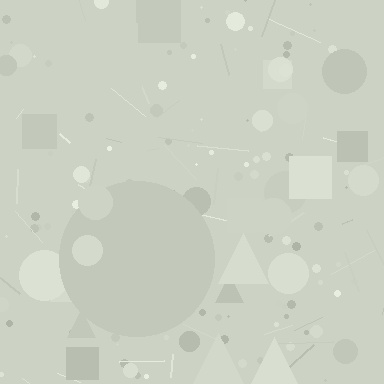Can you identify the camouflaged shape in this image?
The camouflaged shape is a circle.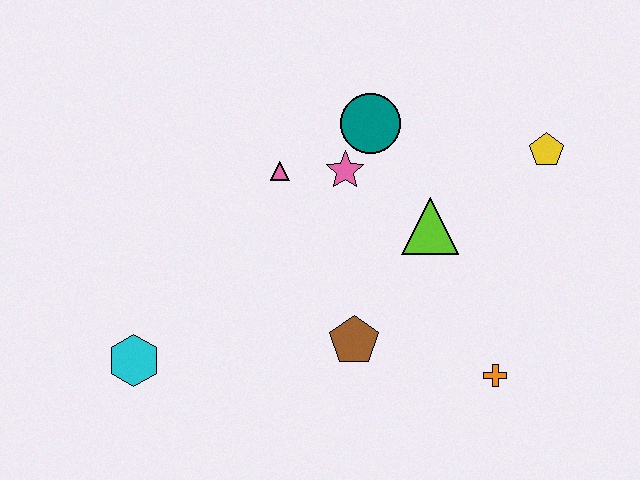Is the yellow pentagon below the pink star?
No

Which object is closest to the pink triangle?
The pink star is closest to the pink triangle.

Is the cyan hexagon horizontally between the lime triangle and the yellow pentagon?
No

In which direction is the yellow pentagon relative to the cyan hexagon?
The yellow pentagon is to the right of the cyan hexagon.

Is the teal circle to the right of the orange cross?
No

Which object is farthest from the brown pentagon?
The yellow pentagon is farthest from the brown pentagon.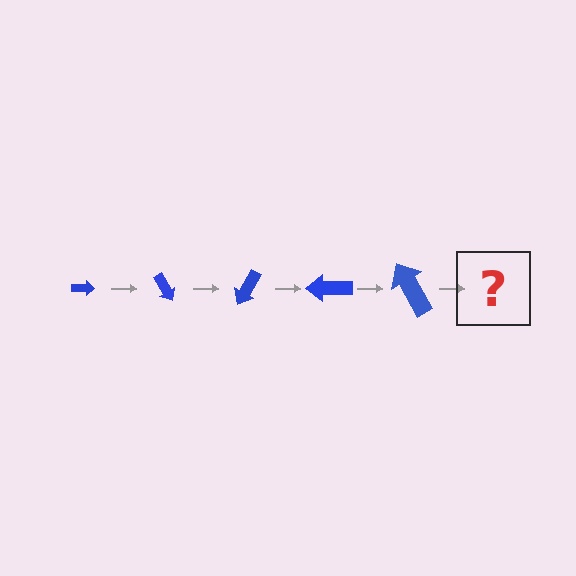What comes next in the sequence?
The next element should be an arrow, larger than the previous one and rotated 300 degrees from the start.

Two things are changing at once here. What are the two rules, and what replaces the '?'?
The two rules are that the arrow grows larger each step and it rotates 60 degrees each step. The '?' should be an arrow, larger than the previous one and rotated 300 degrees from the start.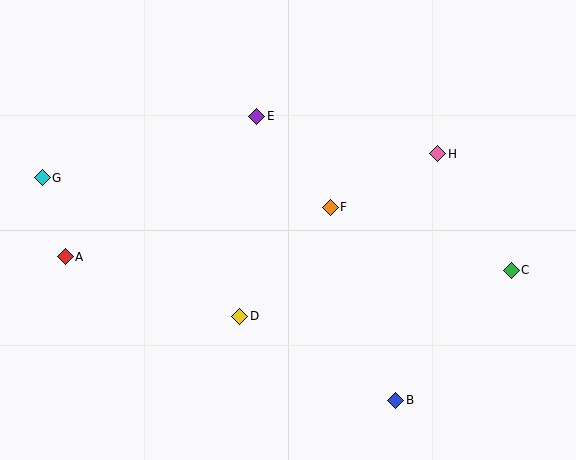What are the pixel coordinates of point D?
Point D is at (240, 316).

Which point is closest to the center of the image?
Point F at (330, 207) is closest to the center.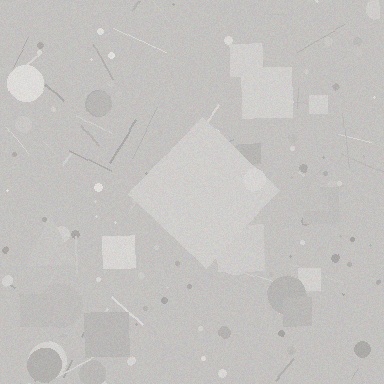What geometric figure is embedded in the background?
A diamond is embedded in the background.